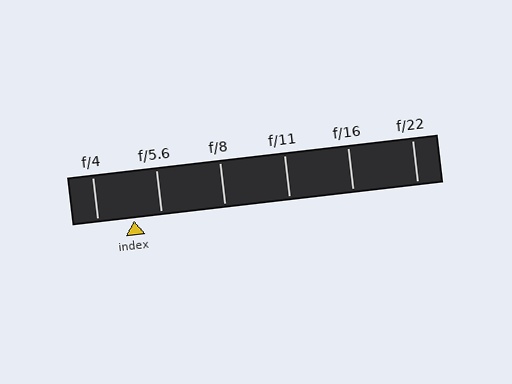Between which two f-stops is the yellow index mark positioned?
The index mark is between f/4 and f/5.6.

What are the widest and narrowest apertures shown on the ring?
The widest aperture shown is f/4 and the narrowest is f/22.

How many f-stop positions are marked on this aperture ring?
There are 6 f-stop positions marked.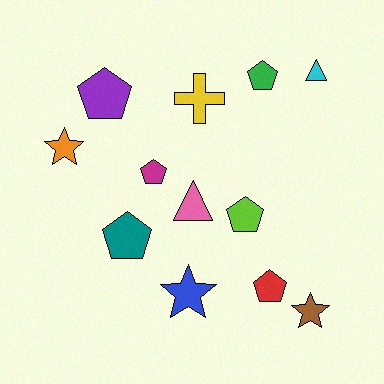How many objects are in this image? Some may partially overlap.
There are 12 objects.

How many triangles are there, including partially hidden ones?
There are 2 triangles.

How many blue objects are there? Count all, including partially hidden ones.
There is 1 blue object.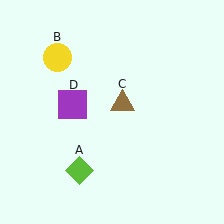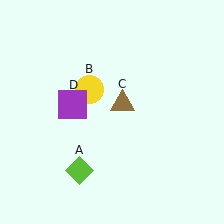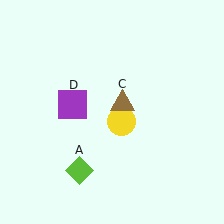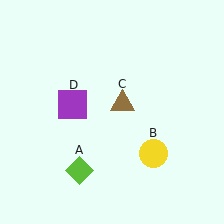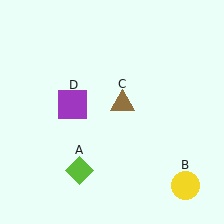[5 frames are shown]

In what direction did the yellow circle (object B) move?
The yellow circle (object B) moved down and to the right.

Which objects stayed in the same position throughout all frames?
Lime diamond (object A) and brown triangle (object C) and purple square (object D) remained stationary.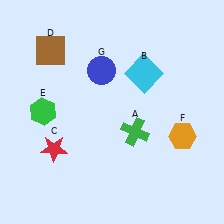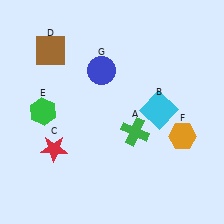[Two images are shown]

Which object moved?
The cyan square (B) moved down.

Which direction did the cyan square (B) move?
The cyan square (B) moved down.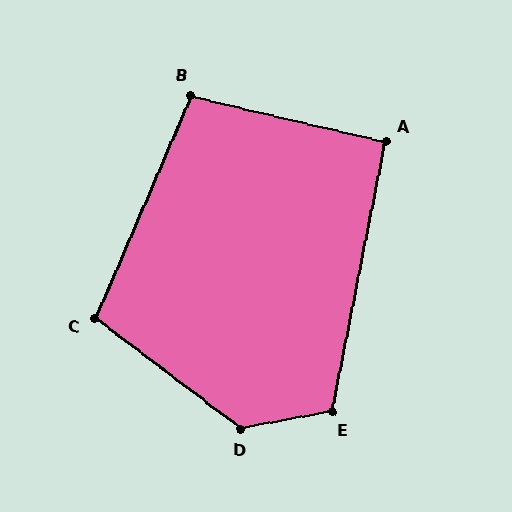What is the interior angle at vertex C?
Approximately 104 degrees (obtuse).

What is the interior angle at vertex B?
Approximately 100 degrees (obtuse).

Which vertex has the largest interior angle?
D, at approximately 132 degrees.